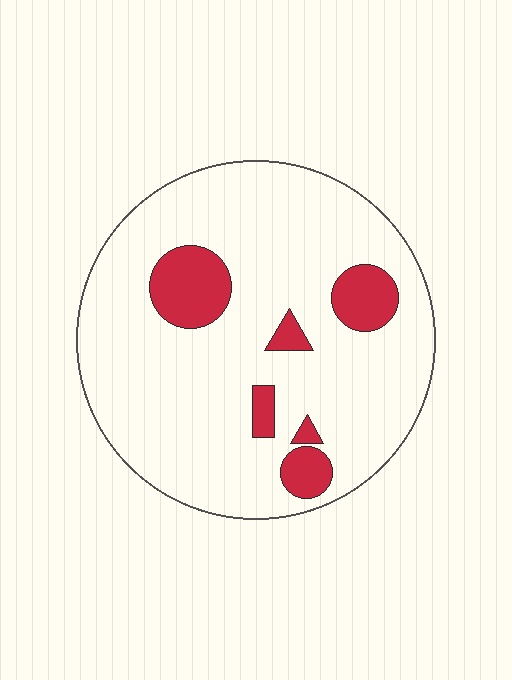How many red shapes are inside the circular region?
6.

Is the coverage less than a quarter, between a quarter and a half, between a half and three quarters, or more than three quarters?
Less than a quarter.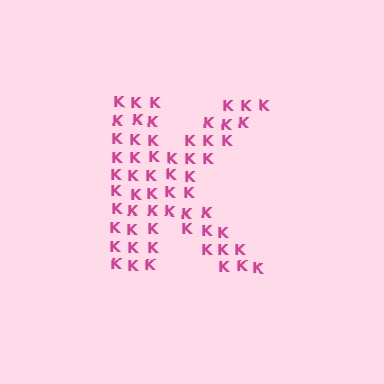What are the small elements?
The small elements are letter K's.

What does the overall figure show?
The overall figure shows the letter K.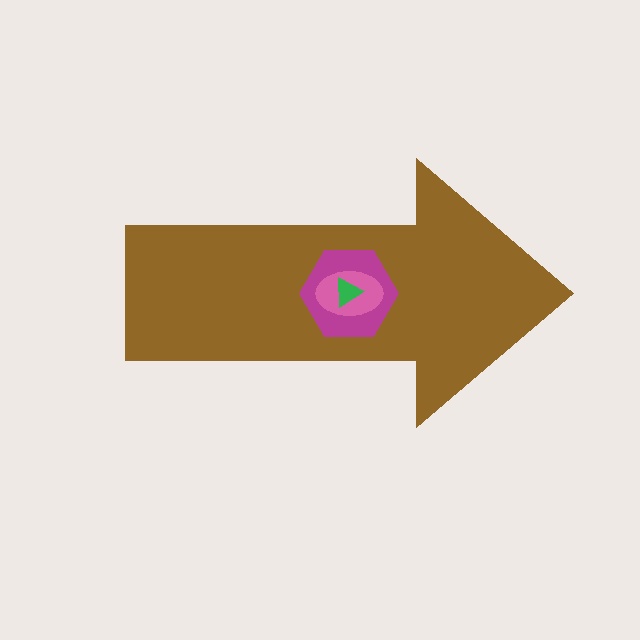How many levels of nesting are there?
4.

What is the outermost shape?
The brown arrow.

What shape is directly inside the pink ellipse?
The green triangle.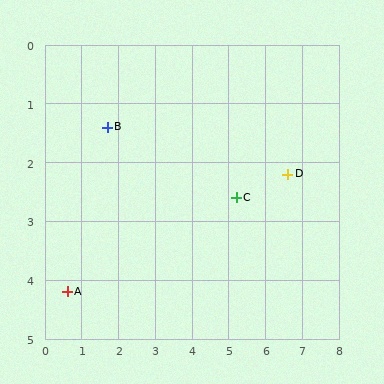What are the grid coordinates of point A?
Point A is at approximately (0.6, 4.2).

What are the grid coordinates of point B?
Point B is at approximately (1.7, 1.4).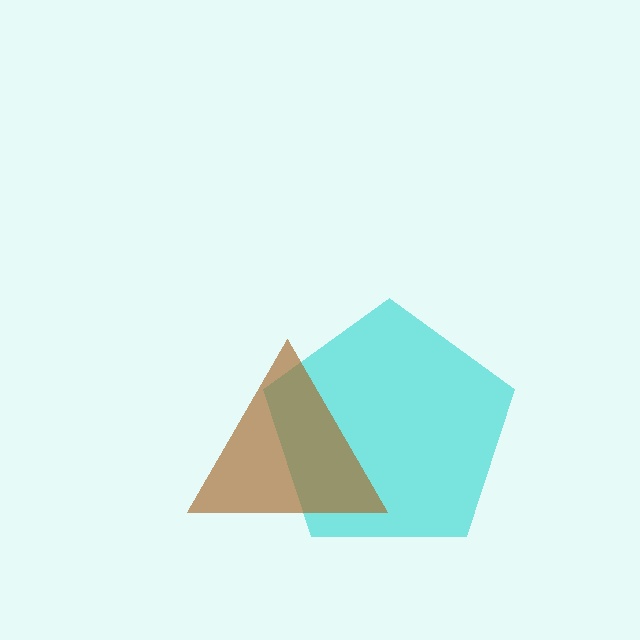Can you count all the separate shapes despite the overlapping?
Yes, there are 2 separate shapes.